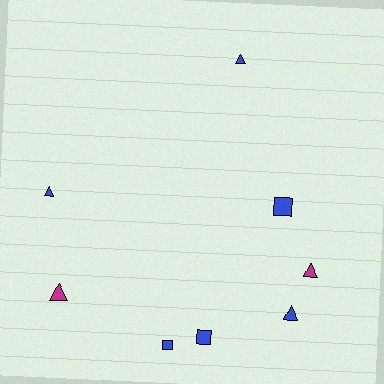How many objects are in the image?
There are 8 objects.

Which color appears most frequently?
Blue, with 6 objects.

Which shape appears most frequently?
Triangle, with 5 objects.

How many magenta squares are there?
There are no magenta squares.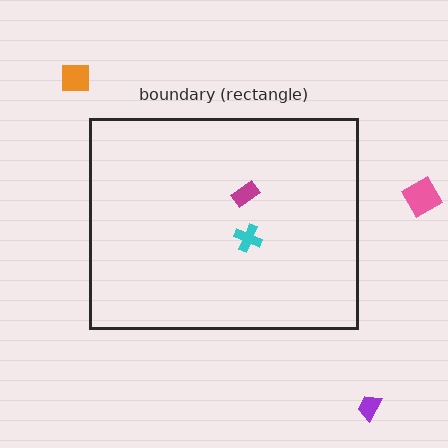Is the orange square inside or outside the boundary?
Outside.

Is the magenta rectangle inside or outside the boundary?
Inside.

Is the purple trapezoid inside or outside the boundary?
Outside.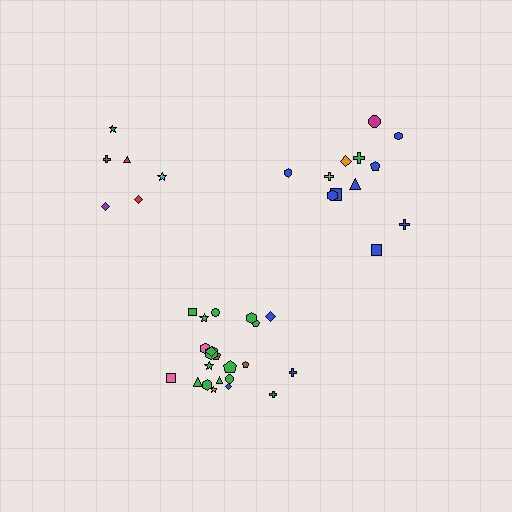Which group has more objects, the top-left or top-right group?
The top-right group.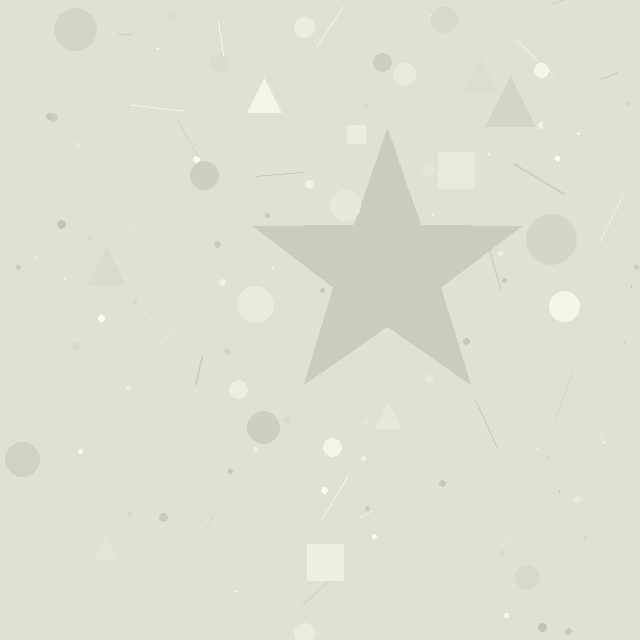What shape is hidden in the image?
A star is hidden in the image.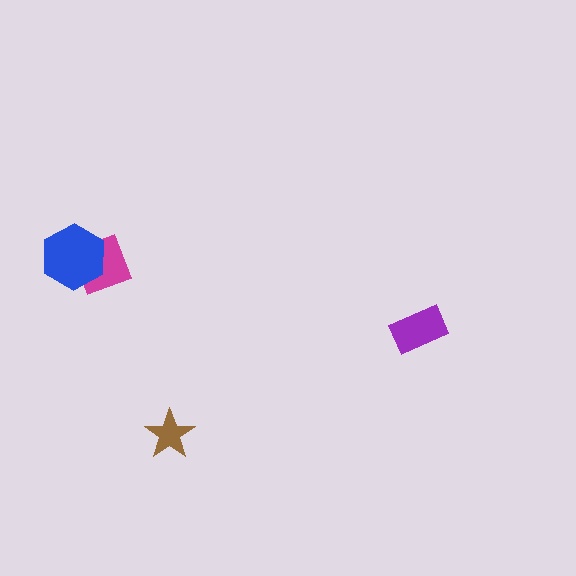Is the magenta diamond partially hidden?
Yes, it is partially covered by another shape.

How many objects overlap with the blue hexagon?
1 object overlaps with the blue hexagon.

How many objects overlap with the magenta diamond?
1 object overlaps with the magenta diamond.